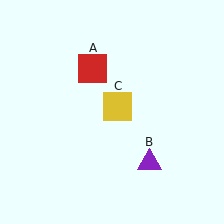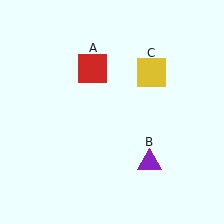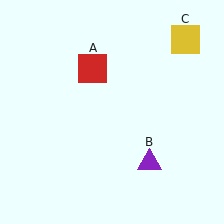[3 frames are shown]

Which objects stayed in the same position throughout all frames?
Red square (object A) and purple triangle (object B) remained stationary.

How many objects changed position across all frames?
1 object changed position: yellow square (object C).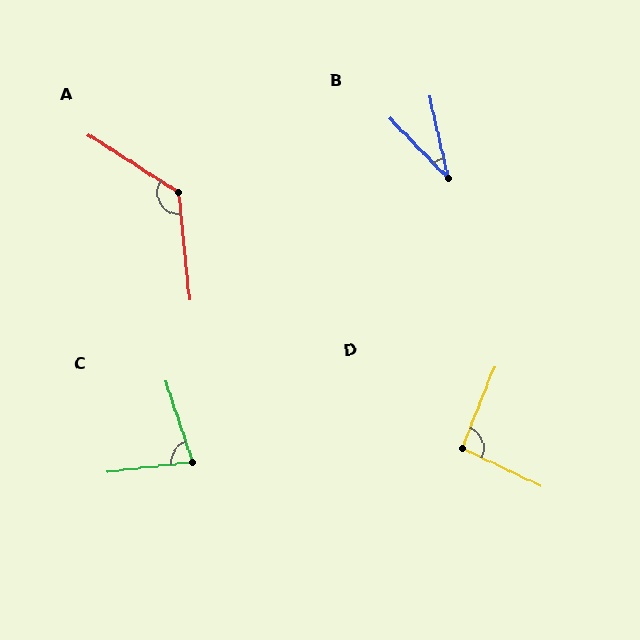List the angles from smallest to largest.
B (31°), C (78°), D (94°), A (128°).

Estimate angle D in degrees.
Approximately 94 degrees.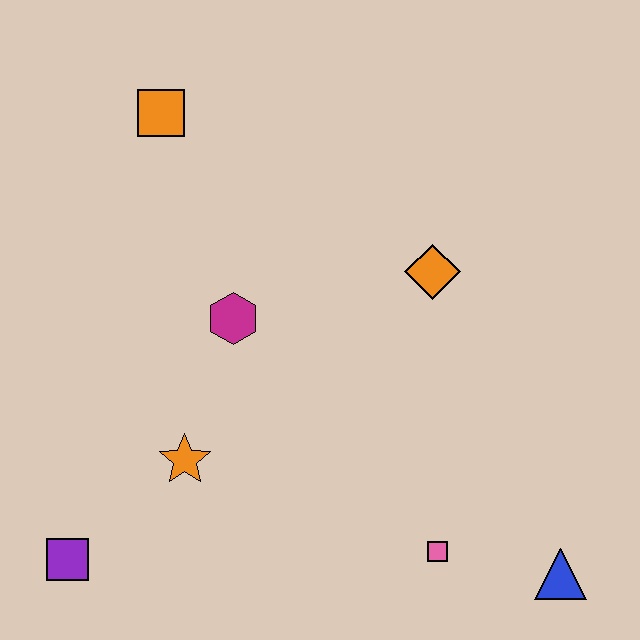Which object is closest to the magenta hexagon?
The orange star is closest to the magenta hexagon.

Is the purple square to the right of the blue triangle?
No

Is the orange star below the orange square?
Yes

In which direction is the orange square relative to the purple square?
The orange square is above the purple square.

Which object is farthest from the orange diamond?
The purple square is farthest from the orange diamond.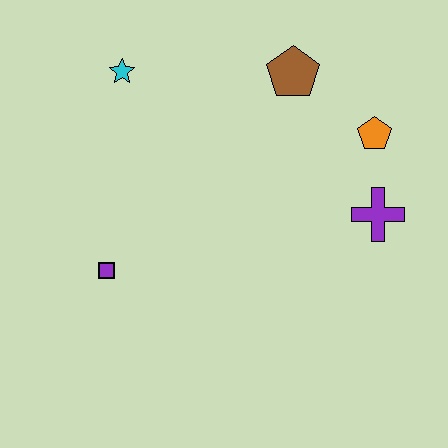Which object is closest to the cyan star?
The brown pentagon is closest to the cyan star.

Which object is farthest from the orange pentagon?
The purple square is farthest from the orange pentagon.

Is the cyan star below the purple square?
No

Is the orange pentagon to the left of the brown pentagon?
No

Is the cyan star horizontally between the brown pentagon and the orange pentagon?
No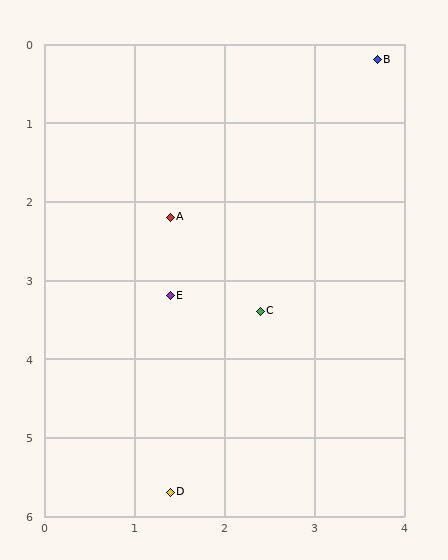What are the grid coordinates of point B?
Point B is at approximately (3.7, 0.2).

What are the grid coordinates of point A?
Point A is at approximately (1.4, 2.2).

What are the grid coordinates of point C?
Point C is at approximately (2.4, 3.4).